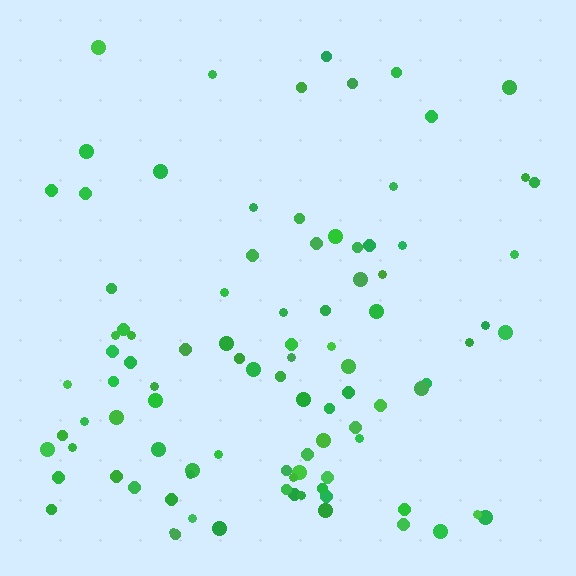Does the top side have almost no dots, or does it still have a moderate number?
Still a moderate number, just noticeably fewer than the bottom.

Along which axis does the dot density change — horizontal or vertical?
Vertical.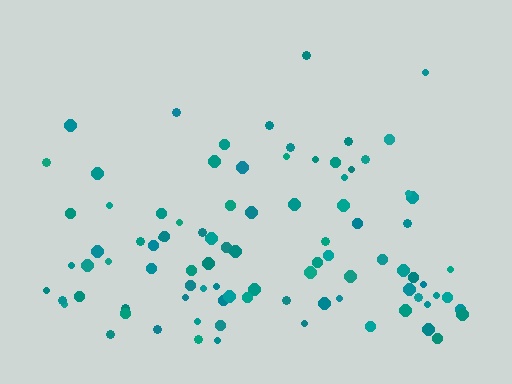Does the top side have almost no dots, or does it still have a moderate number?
Still a moderate number, just noticeably fewer than the bottom.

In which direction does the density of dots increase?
From top to bottom, with the bottom side densest.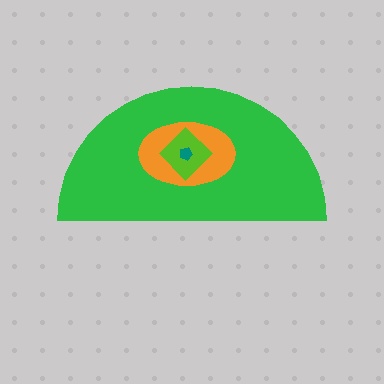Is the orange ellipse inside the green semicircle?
Yes.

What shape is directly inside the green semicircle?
The orange ellipse.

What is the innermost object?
The teal pentagon.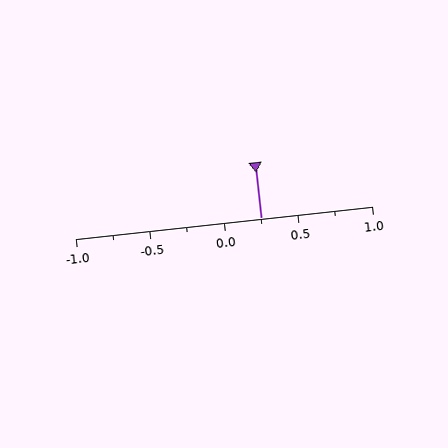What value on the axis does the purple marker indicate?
The marker indicates approximately 0.25.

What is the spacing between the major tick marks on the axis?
The major ticks are spaced 0.5 apart.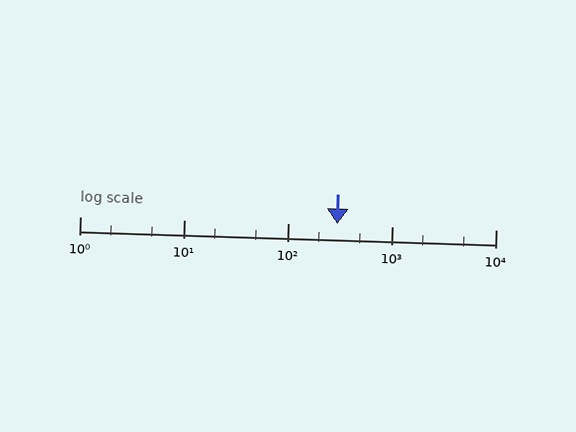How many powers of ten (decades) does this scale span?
The scale spans 4 decades, from 1 to 10000.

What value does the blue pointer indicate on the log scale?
The pointer indicates approximately 300.